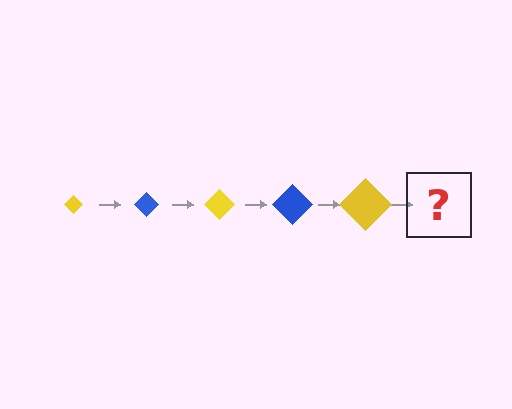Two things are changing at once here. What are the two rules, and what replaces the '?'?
The two rules are that the diamond grows larger each step and the color cycles through yellow and blue. The '?' should be a blue diamond, larger than the previous one.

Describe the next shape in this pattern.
It should be a blue diamond, larger than the previous one.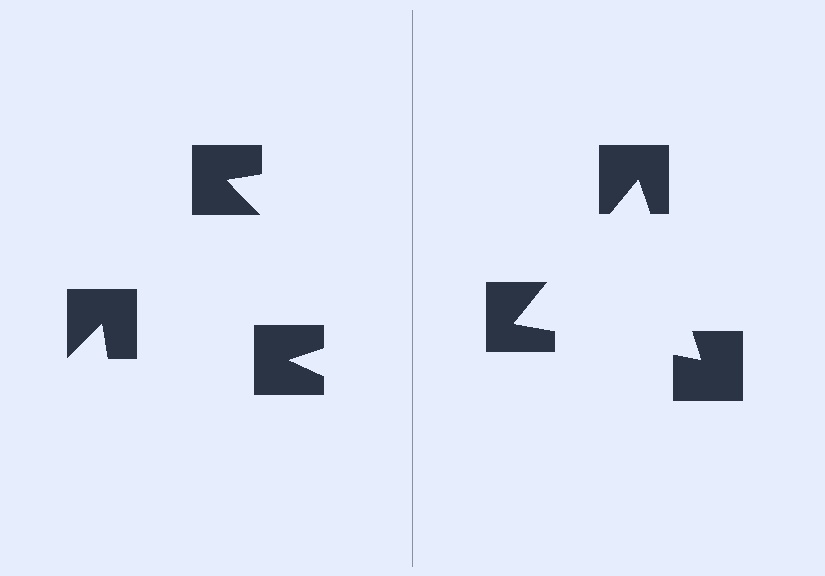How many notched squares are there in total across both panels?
6 — 3 on each side.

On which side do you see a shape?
An illusory triangle appears on the right side. On the left side the wedge cuts are rotated, so no coherent shape forms.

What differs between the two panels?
The notched squares are positioned identically on both sides; only the wedge orientations differ. On the right they align to a triangle; on the left they are misaligned.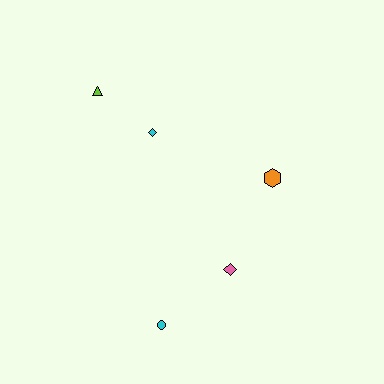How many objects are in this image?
There are 5 objects.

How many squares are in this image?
There are no squares.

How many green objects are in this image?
There are no green objects.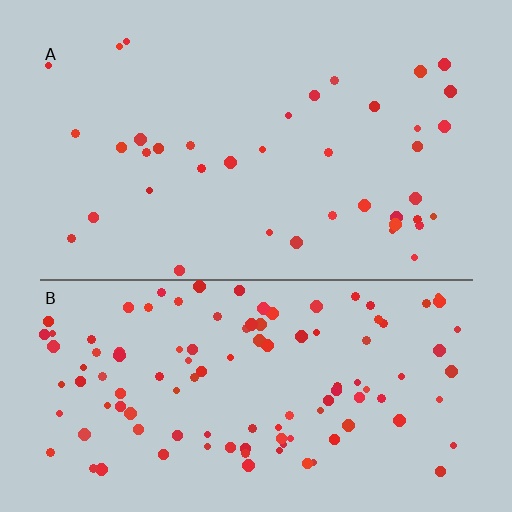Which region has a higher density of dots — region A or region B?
B (the bottom).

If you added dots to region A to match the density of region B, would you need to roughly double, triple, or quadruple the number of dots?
Approximately triple.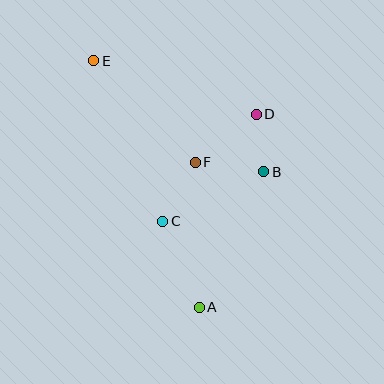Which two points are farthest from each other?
Points A and E are farthest from each other.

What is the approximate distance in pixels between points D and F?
The distance between D and F is approximately 77 pixels.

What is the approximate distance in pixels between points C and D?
The distance between C and D is approximately 142 pixels.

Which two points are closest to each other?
Points B and D are closest to each other.